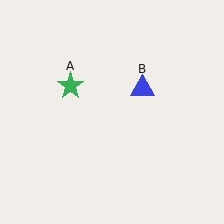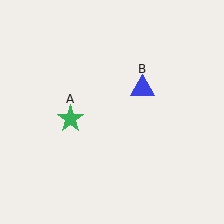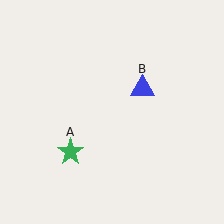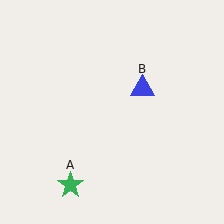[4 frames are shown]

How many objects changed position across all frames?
1 object changed position: green star (object A).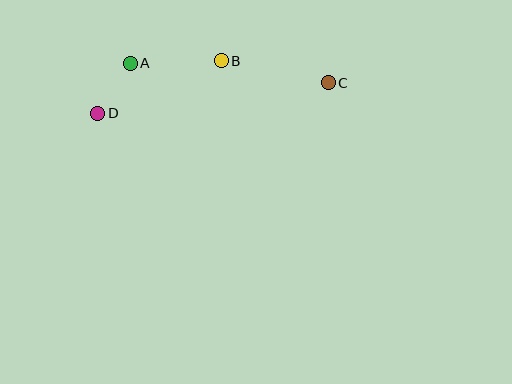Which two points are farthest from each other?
Points C and D are farthest from each other.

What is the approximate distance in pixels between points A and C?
The distance between A and C is approximately 199 pixels.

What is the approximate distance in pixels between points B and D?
The distance between B and D is approximately 134 pixels.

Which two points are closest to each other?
Points A and D are closest to each other.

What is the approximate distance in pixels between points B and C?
The distance between B and C is approximately 109 pixels.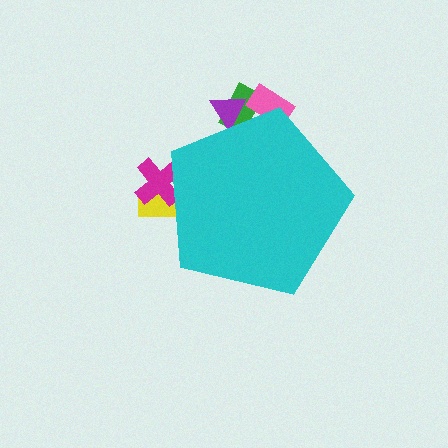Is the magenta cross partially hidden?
Yes, the magenta cross is partially hidden behind the cyan pentagon.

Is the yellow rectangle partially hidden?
Yes, the yellow rectangle is partially hidden behind the cyan pentagon.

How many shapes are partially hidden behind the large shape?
5 shapes are partially hidden.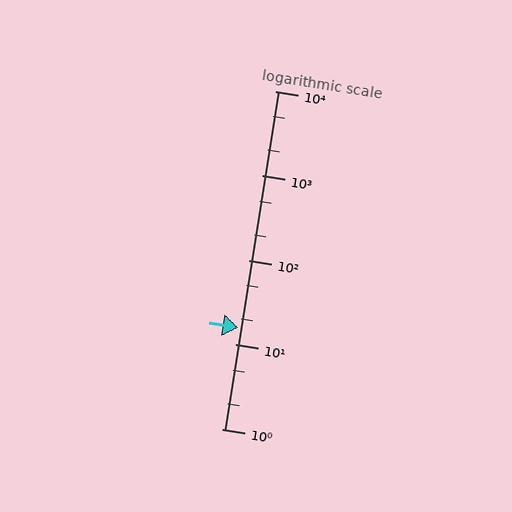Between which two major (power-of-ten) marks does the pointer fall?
The pointer is between 10 and 100.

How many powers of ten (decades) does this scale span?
The scale spans 4 decades, from 1 to 10000.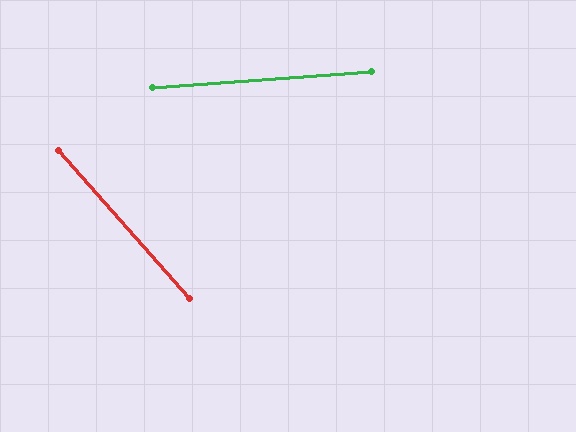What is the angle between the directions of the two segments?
Approximately 53 degrees.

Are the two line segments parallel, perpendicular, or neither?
Neither parallel nor perpendicular — they differ by about 53°.